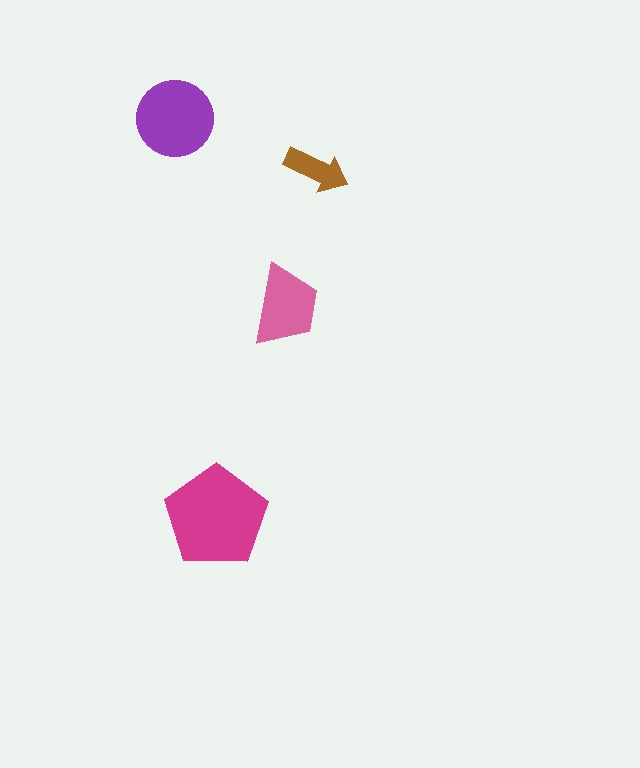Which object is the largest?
The magenta pentagon.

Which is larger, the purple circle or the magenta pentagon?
The magenta pentagon.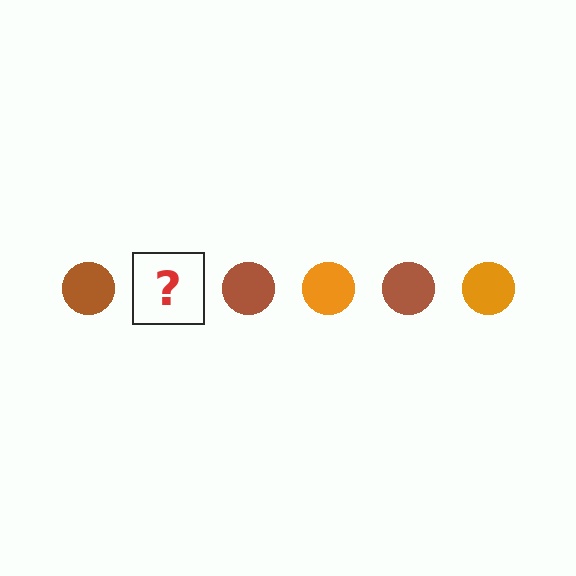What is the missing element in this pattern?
The missing element is an orange circle.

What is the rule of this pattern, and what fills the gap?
The rule is that the pattern cycles through brown, orange circles. The gap should be filled with an orange circle.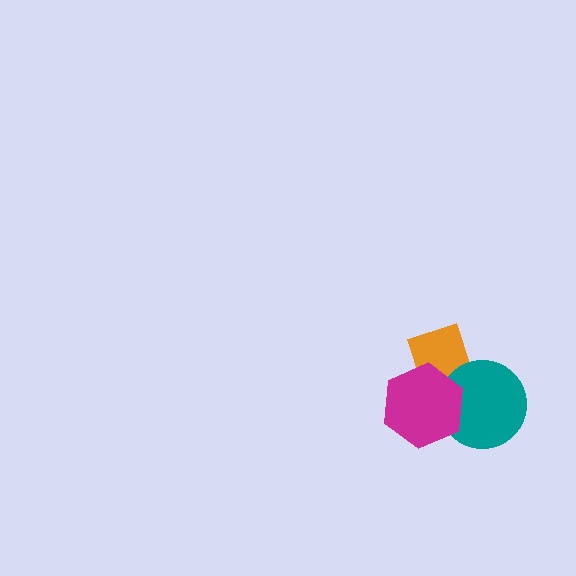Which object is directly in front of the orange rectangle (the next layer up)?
The teal circle is directly in front of the orange rectangle.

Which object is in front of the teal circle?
The magenta hexagon is in front of the teal circle.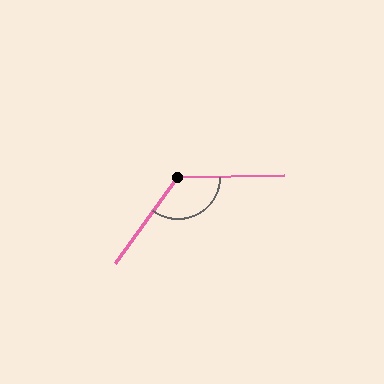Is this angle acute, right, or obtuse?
It is obtuse.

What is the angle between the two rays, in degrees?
Approximately 127 degrees.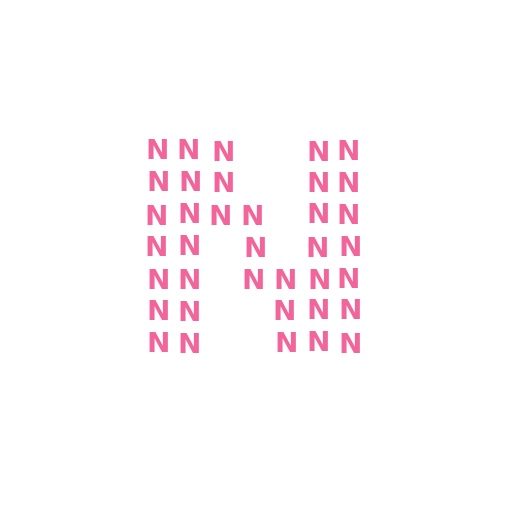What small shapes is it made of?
It is made of small letter N's.